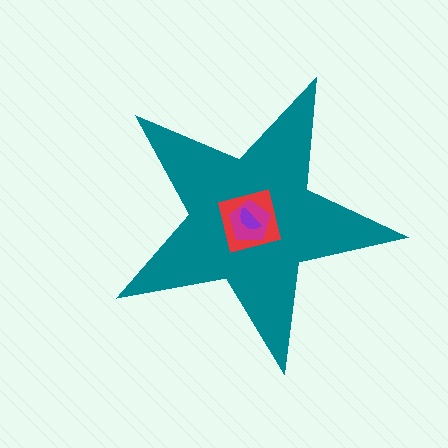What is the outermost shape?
The teal star.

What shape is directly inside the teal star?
The red square.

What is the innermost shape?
The purple semicircle.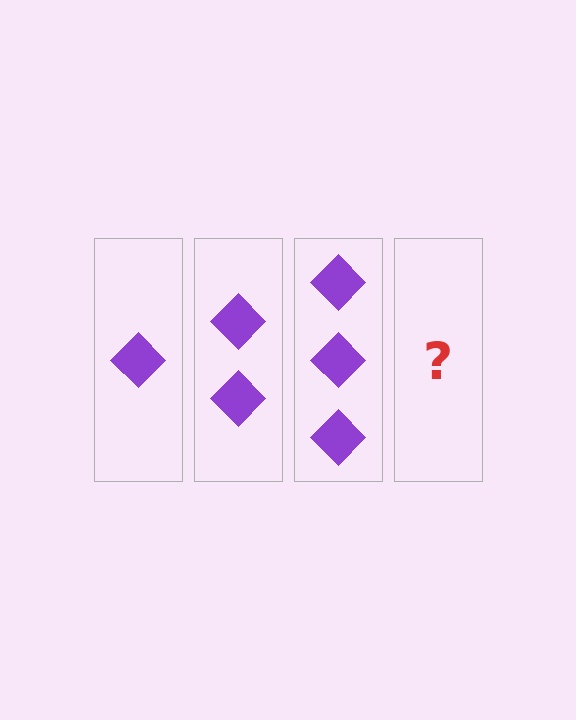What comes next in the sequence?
The next element should be 4 diamonds.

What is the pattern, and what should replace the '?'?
The pattern is that each step adds one more diamond. The '?' should be 4 diamonds.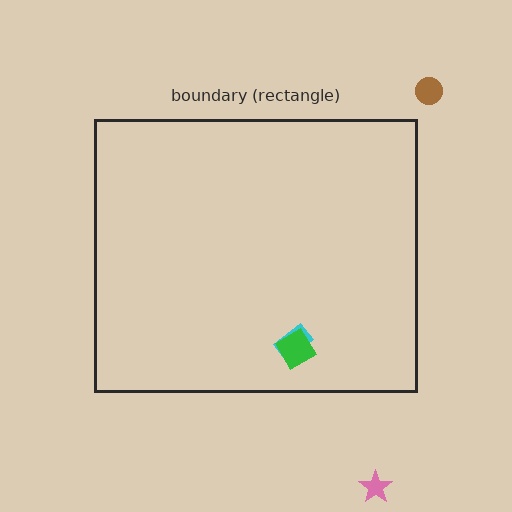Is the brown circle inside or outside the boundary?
Outside.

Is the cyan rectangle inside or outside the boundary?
Inside.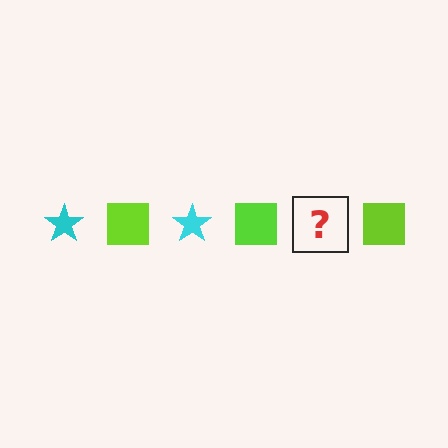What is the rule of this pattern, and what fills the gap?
The rule is that the pattern alternates between cyan star and lime square. The gap should be filled with a cyan star.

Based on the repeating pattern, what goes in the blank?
The blank should be a cyan star.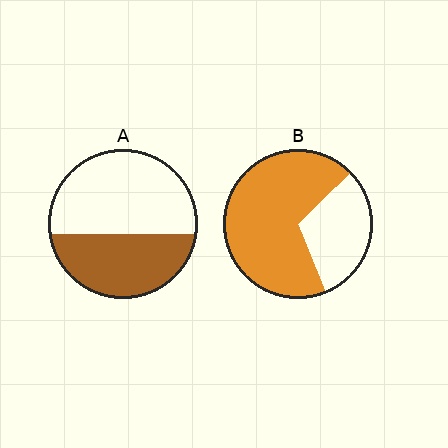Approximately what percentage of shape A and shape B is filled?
A is approximately 40% and B is approximately 70%.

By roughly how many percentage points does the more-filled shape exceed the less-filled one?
By roughly 25 percentage points (B over A).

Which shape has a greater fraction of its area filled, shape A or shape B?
Shape B.